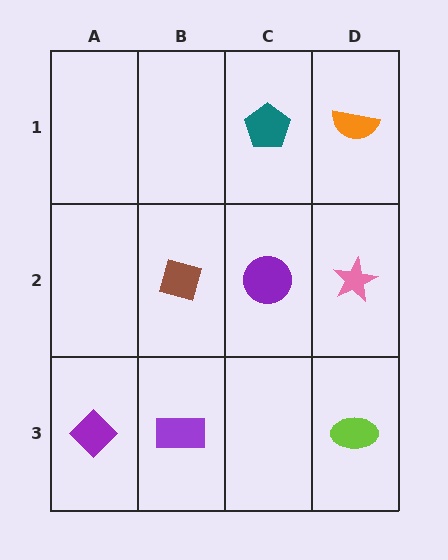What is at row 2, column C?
A purple circle.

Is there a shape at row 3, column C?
No, that cell is empty.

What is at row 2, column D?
A pink star.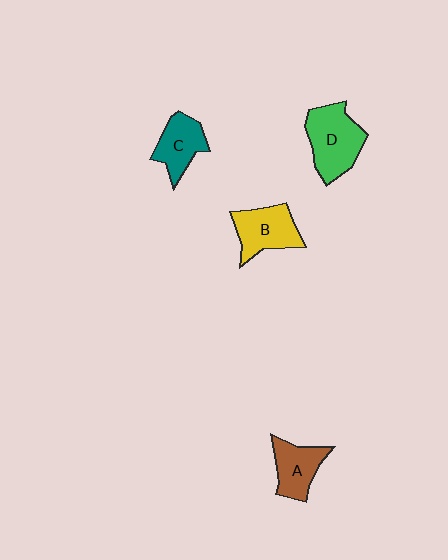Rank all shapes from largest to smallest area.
From largest to smallest: D (green), B (yellow), C (teal), A (brown).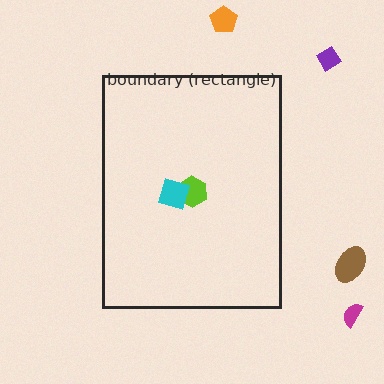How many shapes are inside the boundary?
2 inside, 4 outside.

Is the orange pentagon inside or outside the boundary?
Outside.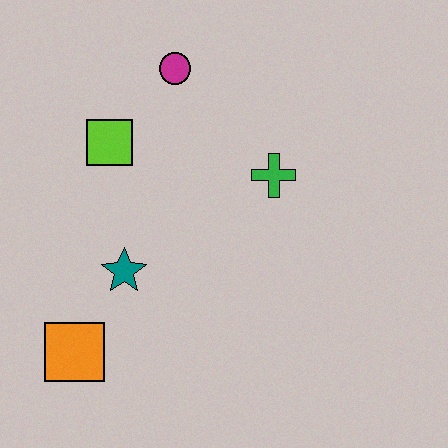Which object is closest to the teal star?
The orange square is closest to the teal star.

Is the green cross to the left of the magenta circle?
No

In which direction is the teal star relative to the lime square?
The teal star is below the lime square.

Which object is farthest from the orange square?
The magenta circle is farthest from the orange square.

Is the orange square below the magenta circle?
Yes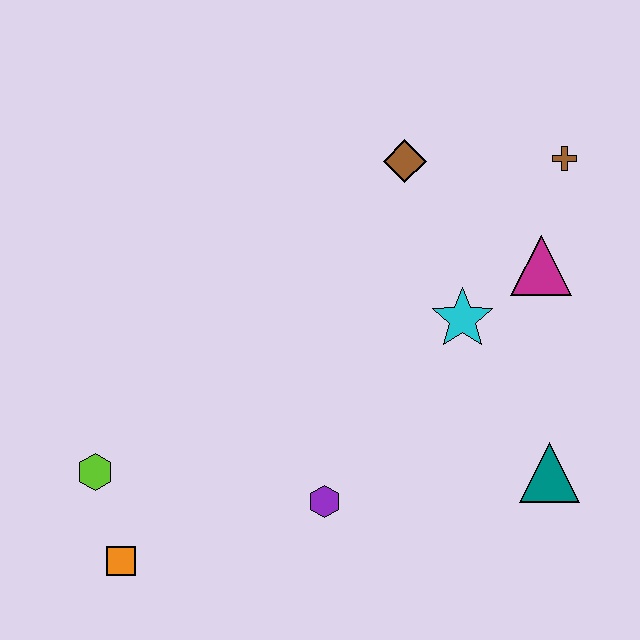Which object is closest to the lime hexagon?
The orange square is closest to the lime hexagon.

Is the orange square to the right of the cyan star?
No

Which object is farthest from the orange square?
The brown cross is farthest from the orange square.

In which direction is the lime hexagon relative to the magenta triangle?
The lime hexagon is to the left of the magenta triangle.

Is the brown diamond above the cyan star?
Yes